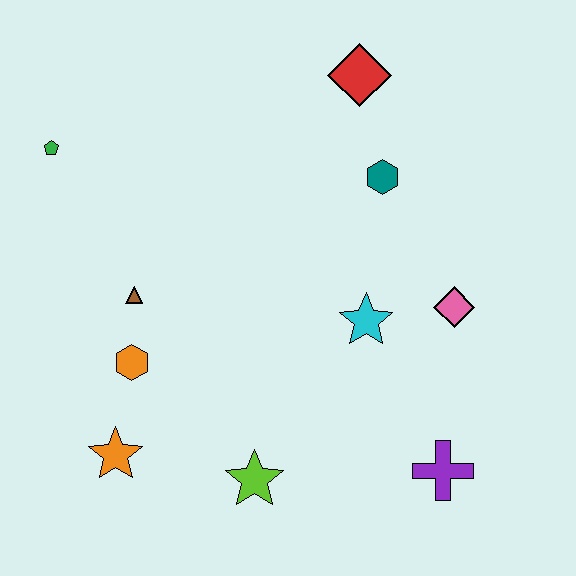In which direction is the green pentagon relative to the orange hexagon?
The green pentagon is above the orange hexagon.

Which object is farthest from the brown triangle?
The purple cross is farthest from the brown triangle.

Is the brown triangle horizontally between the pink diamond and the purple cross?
No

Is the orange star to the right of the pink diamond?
No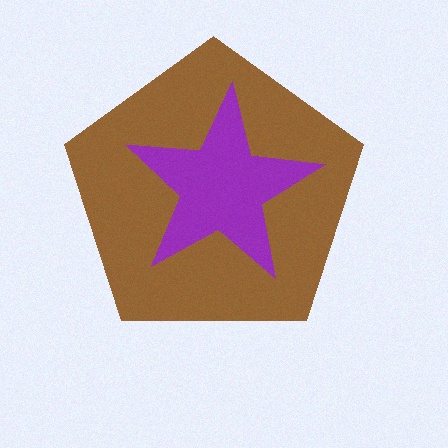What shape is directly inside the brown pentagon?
The purple star.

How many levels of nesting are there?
2.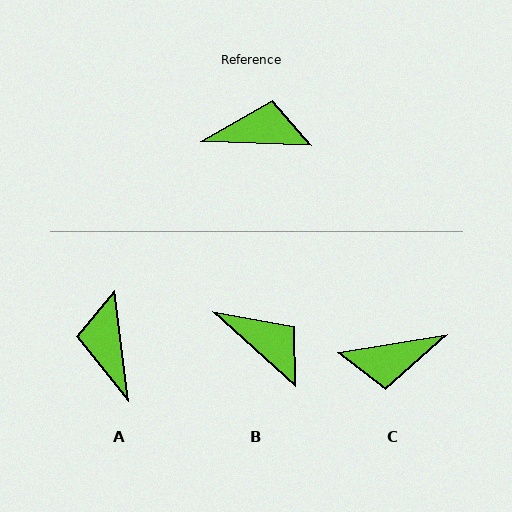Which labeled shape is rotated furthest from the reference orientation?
C, about 168 degrees away.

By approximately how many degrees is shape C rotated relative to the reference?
Approximately 168 degrees clockwise.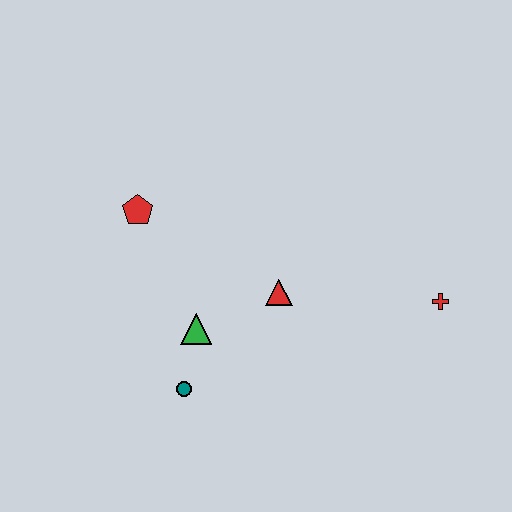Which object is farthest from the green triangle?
The red cross is farthest from the green triangle.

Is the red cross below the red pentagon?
Yes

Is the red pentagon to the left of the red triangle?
Yes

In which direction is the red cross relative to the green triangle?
The red cross is to the right of the green triangle.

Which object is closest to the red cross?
The red triangle is closest to the red cross.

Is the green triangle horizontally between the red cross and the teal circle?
Yes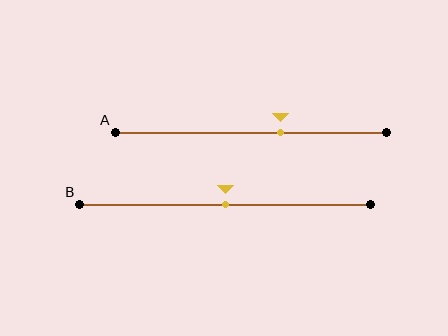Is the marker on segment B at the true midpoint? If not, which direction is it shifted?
Yes, the marker on segment B is at the true midpoint.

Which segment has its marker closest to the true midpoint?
Segment B has its marker closest to the true midpoint.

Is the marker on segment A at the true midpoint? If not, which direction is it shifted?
No, the marker on segment A is shifted to the right by about 11% of the segment length.